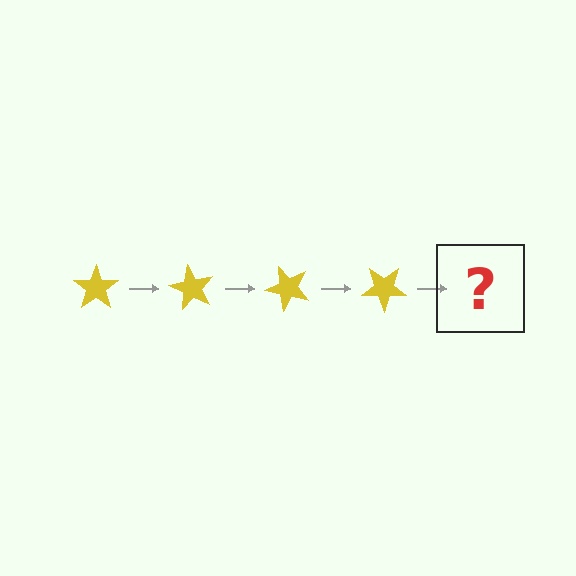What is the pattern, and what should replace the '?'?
The pattern is that the star rotates 60 degrees each step. The '?' should be a yellow star rotated 240 degrees.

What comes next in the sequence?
The next element should be a yellow star rotated 240 degrees.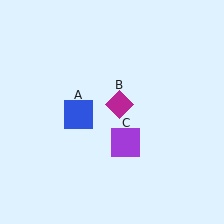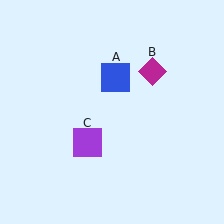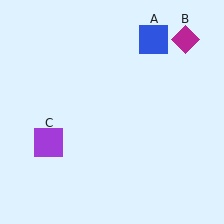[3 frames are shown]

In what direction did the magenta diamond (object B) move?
The magenta diamond (object B) moved up and to the right.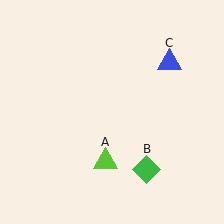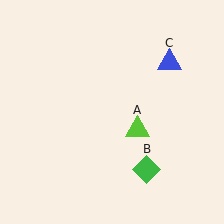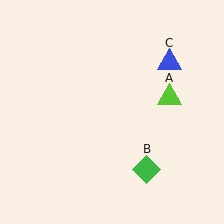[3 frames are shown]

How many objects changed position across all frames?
1 object changed position: lime triangle (object A).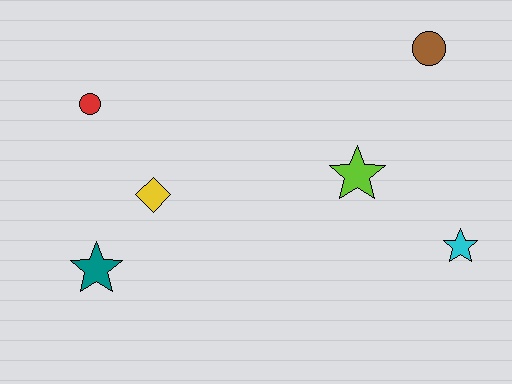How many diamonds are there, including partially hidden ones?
There is 1 diamond.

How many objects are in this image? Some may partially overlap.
There are 6 objects.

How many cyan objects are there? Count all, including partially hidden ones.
There is 1 cyan object.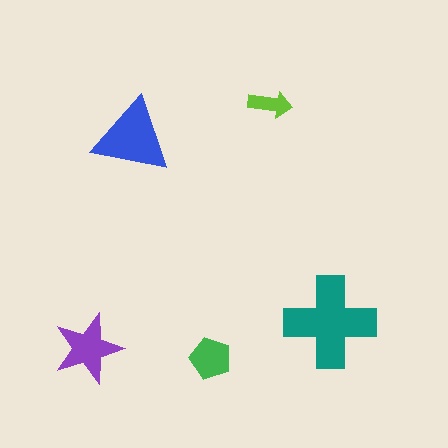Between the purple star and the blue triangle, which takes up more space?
The blue triangle.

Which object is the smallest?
The lime arrow.